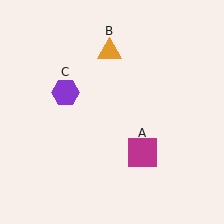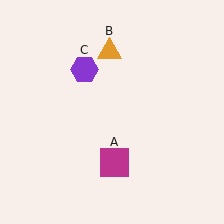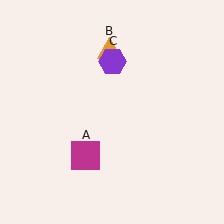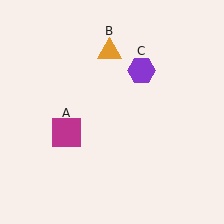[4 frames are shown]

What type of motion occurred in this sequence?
The magenta square (object A), purple hexagon (object C) rotated clockwise around the center of the scene.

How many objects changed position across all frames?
2 objects changed position: magenta square (object A), purple hexagon (object C).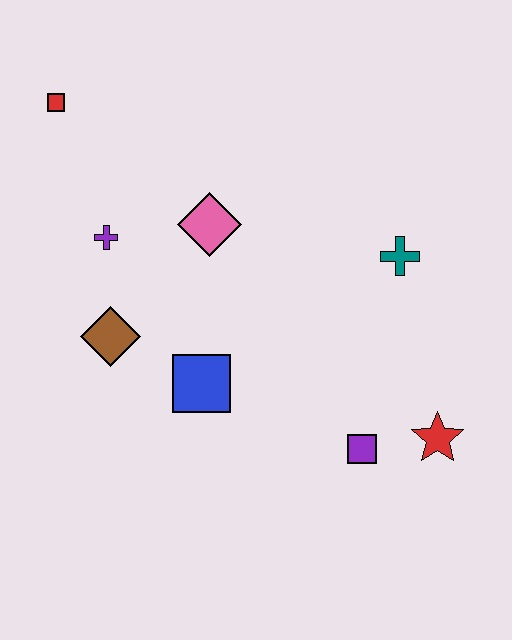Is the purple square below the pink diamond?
Yes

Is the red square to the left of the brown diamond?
Yes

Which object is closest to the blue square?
The brown diamond is closest to the blue square.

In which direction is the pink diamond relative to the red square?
The pink diamond is to the right of the red square.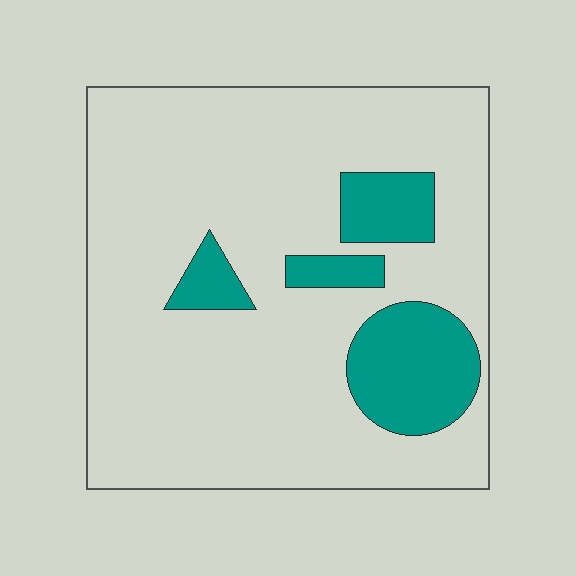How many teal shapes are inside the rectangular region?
4.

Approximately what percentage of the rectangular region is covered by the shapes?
Approximately 15%.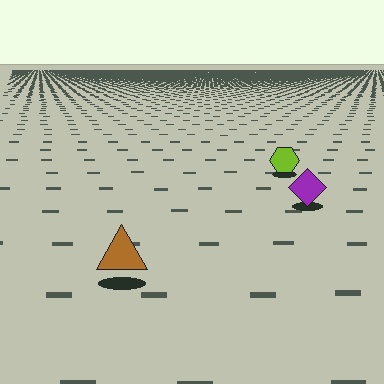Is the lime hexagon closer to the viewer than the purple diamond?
No. The purple diamond is closer — you can tell from the texture gradient: the ground texture is coarser near it.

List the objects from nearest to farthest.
From nearest to farthest: the brown triangle, the purple diamond, the lime hexagon.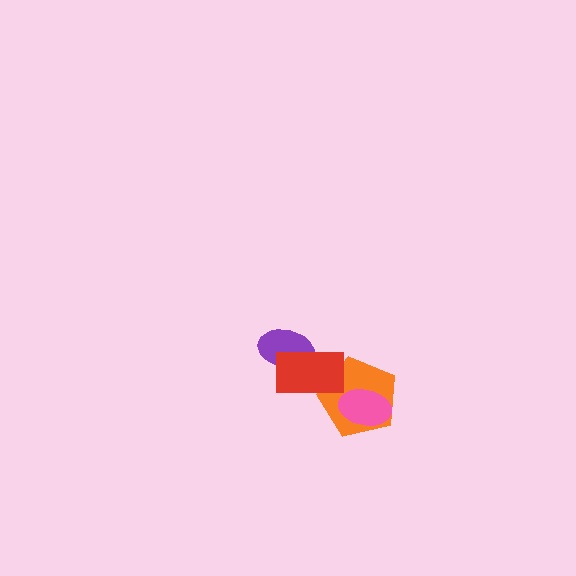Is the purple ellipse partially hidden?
Yes, it is partially covered by another shape.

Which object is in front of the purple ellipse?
The red rectangle is in front of the purple ellipse.